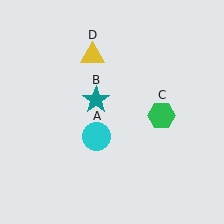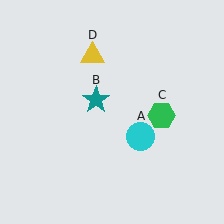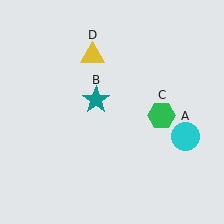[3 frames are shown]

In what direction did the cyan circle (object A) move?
The cyan circle (object A) moved right.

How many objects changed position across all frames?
1 object changed position: cyan circle (object A).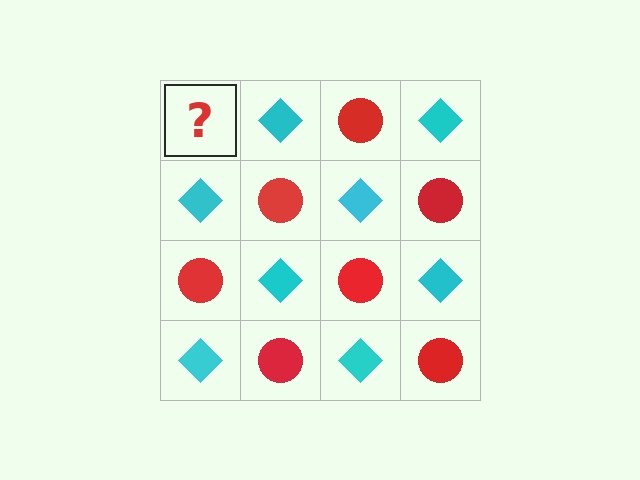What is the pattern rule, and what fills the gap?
The rule is that it alternates red circle and cyan diamond in a checkerboard pattern. The gap should be filled with a red circle.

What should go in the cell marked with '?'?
The missing cell should contain a red circle.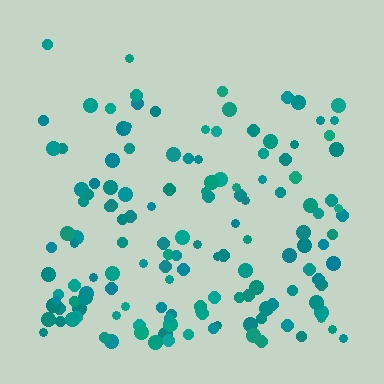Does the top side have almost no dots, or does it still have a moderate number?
Still a moderate number, just noticeably fewer than the bottom.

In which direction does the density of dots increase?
From top to bottom, with the bottom side densest.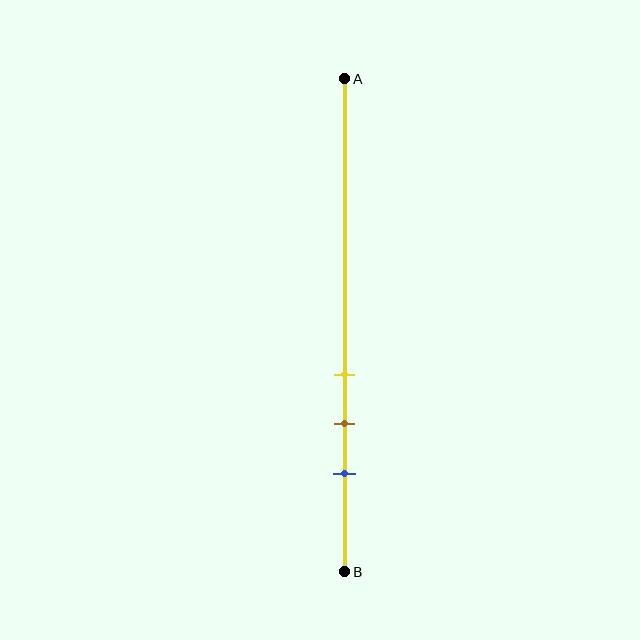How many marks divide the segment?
There are 3 marks dividing the segment.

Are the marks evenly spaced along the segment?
Yes, the marks are approximately evenly spaced.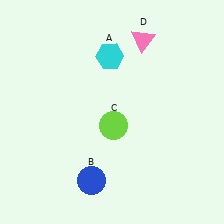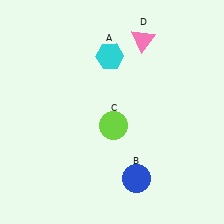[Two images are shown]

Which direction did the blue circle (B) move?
The blue circle (B) moved right.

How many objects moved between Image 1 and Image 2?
1 object moved between the two images.